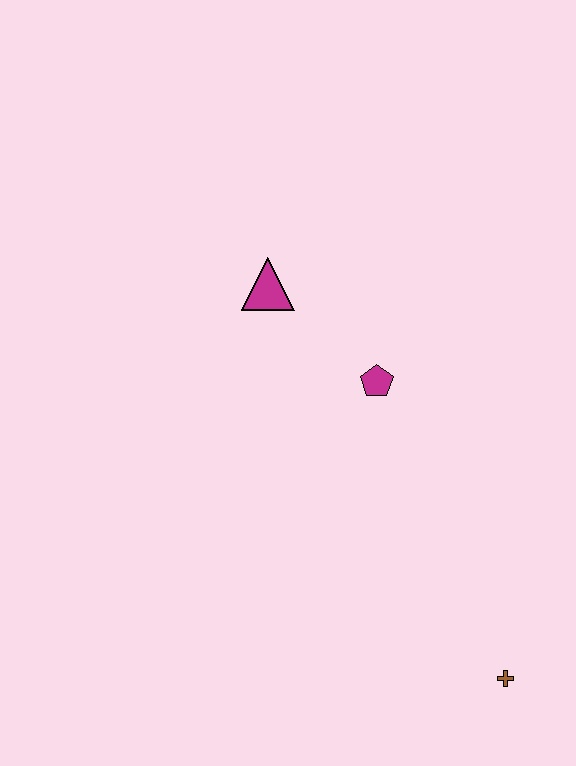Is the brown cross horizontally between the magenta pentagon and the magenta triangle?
No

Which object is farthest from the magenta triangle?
The brown cross is farthest from the magenta triangle.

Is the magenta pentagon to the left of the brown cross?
Yes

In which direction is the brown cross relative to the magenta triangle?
The brown cross is below the magenta triangle.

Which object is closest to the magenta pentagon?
The magenta triangle is closest to the magenta pentagon.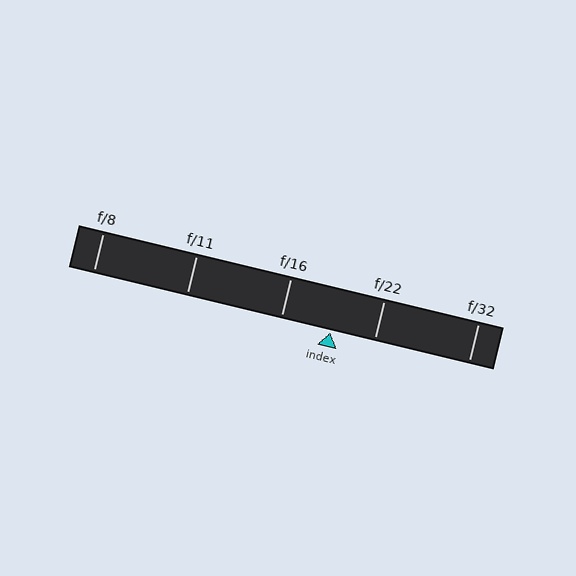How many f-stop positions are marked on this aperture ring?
There are 5 f-stop positions marked.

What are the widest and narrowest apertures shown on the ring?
The widest aperture shown is f/8 and the narrowest is f/32.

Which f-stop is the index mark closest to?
The index mark is closest to f/22.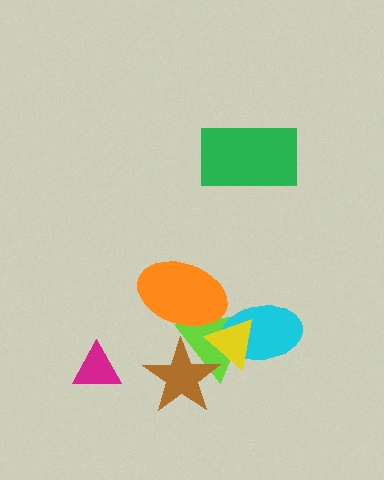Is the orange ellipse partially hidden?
No, no other shape covers it.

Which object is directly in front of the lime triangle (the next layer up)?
The cyan ellipse is directly in front of the lime triangle.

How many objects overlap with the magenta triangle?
0 objects overlap with the magenta triangle.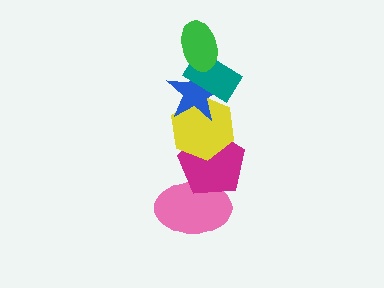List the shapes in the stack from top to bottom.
From top to bottom: the green ellipse, the teal rectangle, the blue star, the yellow hexagon, the magenta pentagon, the pink ellipse.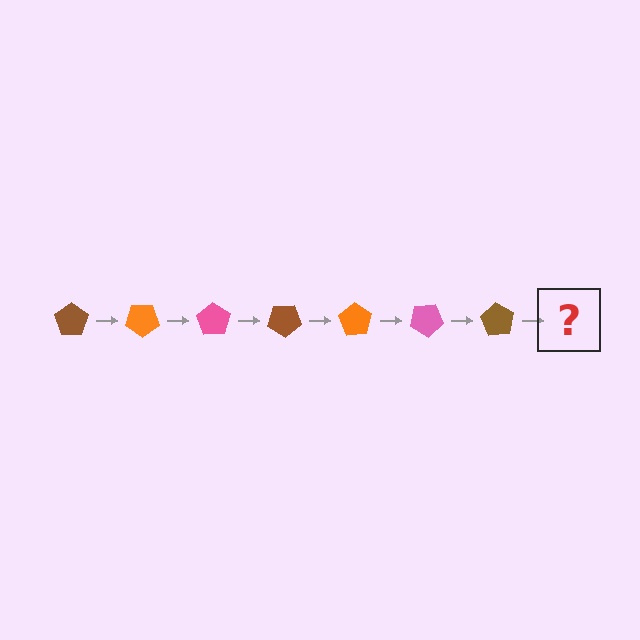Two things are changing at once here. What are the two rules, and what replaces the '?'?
The two rules are that it rotates 35 degrees each step and the color cycles through brown, orange, and pink. The '?' should be an orange pentagon, rotated 245 degrees from the start.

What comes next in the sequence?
The next element should be an orange pentagon, rotated 245 degrees from the start.